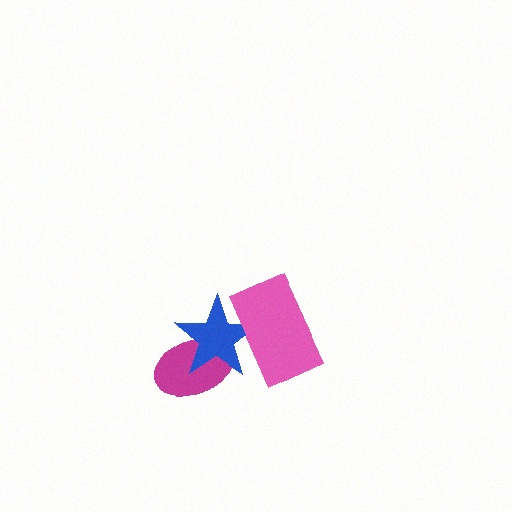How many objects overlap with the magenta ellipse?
1 object overlaps with the magenta ellipse.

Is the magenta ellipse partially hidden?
Yes, it is partially covered by another shape.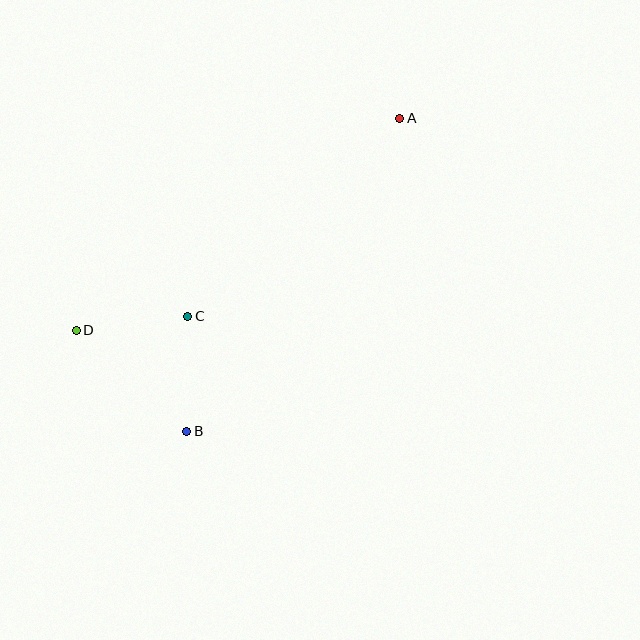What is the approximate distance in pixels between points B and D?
The distance between B and D is approximately 150 pixels.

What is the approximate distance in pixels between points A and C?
The distance between A and C is approximately 290 pixels.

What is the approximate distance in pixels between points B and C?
The distance between B and C is approximately 115 pixels.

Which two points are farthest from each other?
Points A and D are farthest from each other.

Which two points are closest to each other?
Points C and D are closest to each other.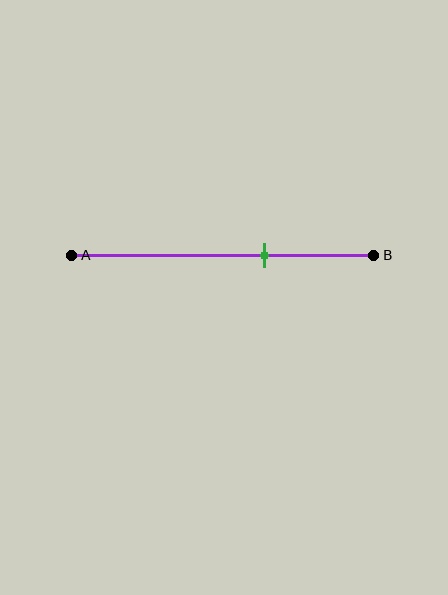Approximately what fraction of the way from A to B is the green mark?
The green mark is approximately 65% of the way from A to B.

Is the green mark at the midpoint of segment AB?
No, the mark is at about 65% from A, not at the 50% midpoint.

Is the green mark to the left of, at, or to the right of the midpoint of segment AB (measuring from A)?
The green mark is to the right of the midpoint of segment AB.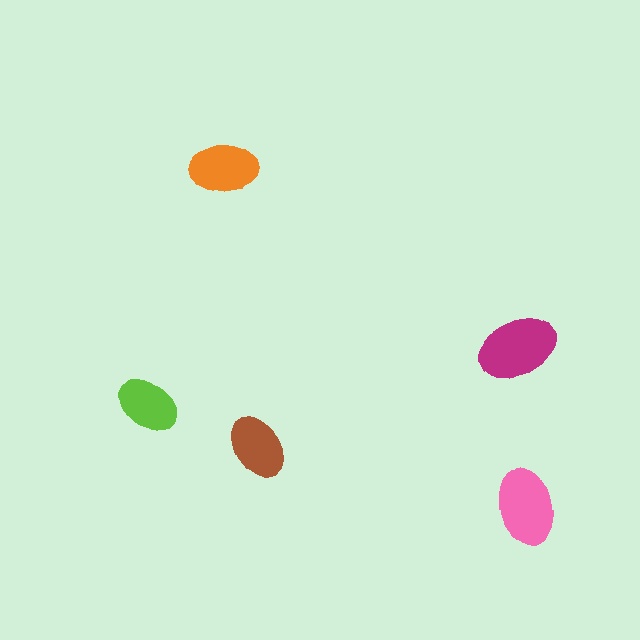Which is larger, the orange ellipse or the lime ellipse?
The orange one.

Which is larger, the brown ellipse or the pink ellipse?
The pink one.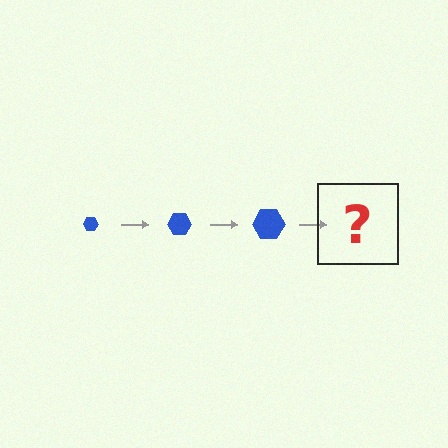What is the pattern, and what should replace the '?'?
The pattern is that the hexagon gets progressively larger each step. The '?' should be a blue hexagon, larger than the previous one.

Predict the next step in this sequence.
The next step is a blue hexagon, larger than the previous one.